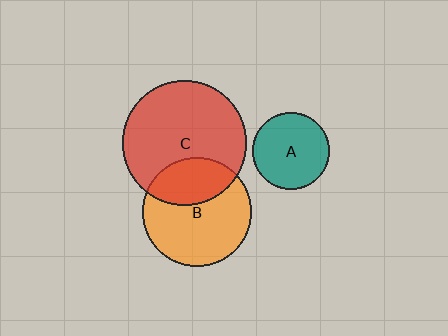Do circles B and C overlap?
Yes.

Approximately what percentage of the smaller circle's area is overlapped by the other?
Approximately 30%.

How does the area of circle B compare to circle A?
Approximately 2.0 times.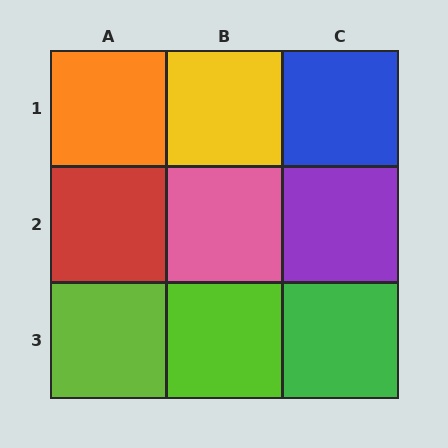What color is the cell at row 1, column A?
Orange.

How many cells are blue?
1 cell is blue.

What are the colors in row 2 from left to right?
Red, pink, purple.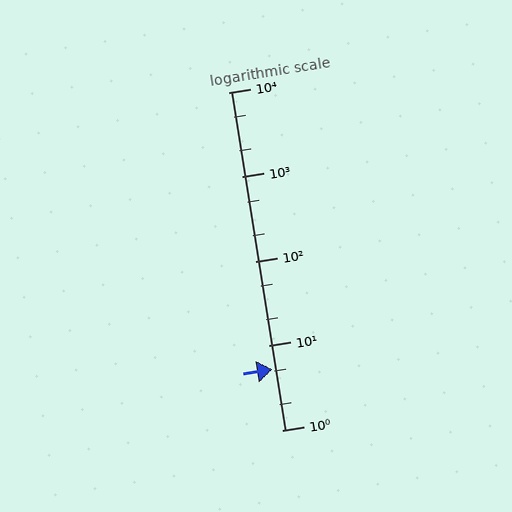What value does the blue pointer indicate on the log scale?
The pointer indicates approximately 5.2.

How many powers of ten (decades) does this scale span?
The scale spans 4 decades, from 1 to 10000.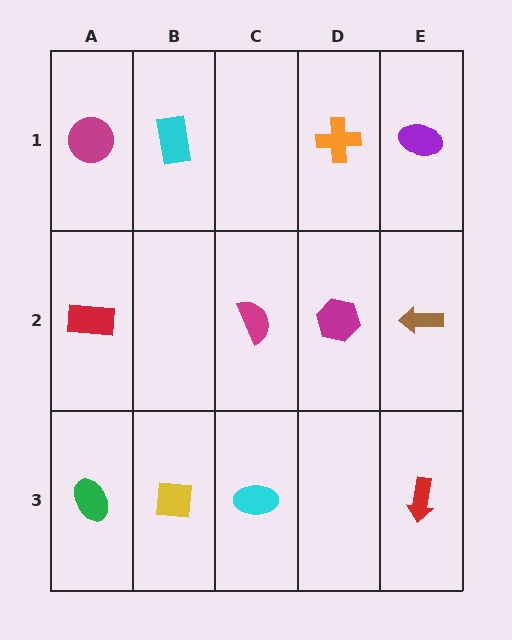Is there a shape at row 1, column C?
No, that cell is empty.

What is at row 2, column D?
A magenta hexagon.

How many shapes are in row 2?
4 shapes.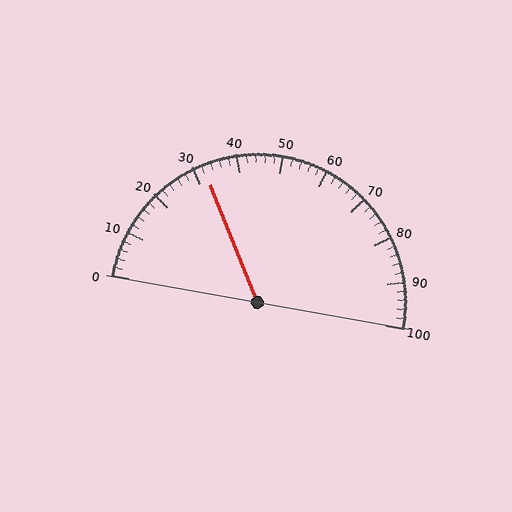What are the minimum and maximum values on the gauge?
The gauge ranges from 0 to 100.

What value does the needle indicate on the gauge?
The needle indicates approximately 32.